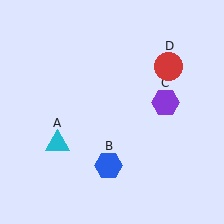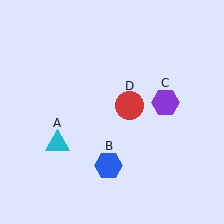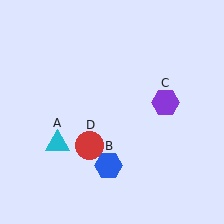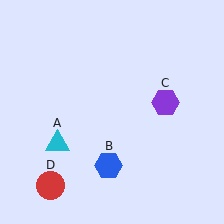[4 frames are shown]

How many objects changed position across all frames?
1 object changed position: red circle (object D).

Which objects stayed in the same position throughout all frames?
Cyan triangle (object A) and blue hexagon (object B) and purple hexagon (object C) remained stationary.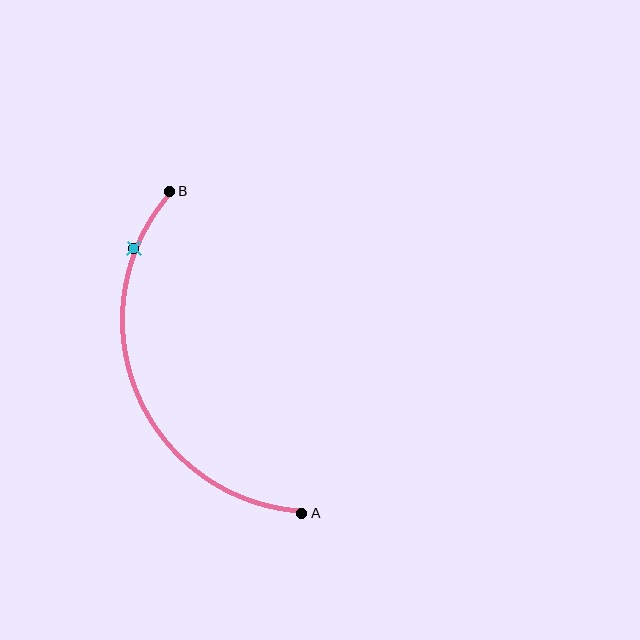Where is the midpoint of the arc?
The arc midpoint is the point on the curve farthest from the straight line joining A and B. It sits to the left of that line.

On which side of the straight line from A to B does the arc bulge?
The arc bulges to the left of the straight line connecting A and B.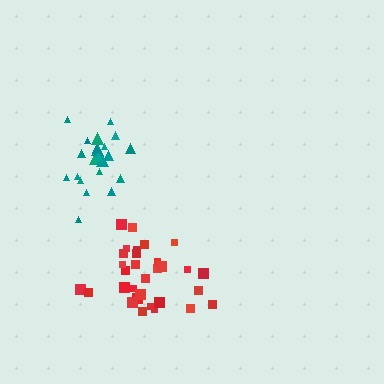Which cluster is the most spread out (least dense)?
Red.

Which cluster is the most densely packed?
Teal.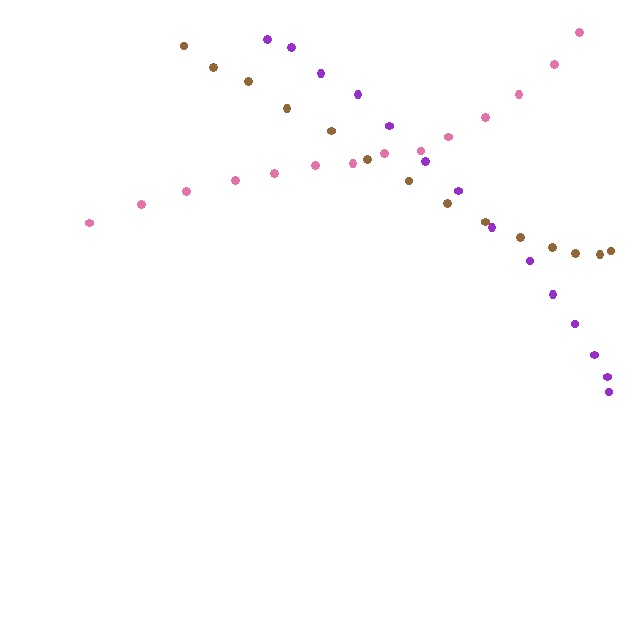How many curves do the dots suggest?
There are 3 distinct paths.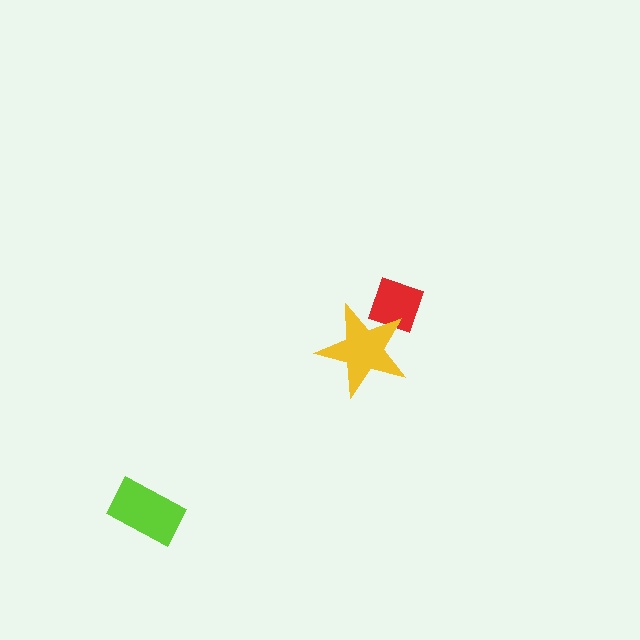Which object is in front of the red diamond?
The yellow star is in front of the red diamond.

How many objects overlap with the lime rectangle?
0 objects overlap with the lime rectangle.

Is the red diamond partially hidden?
Yes, it is partially covered by another shape.